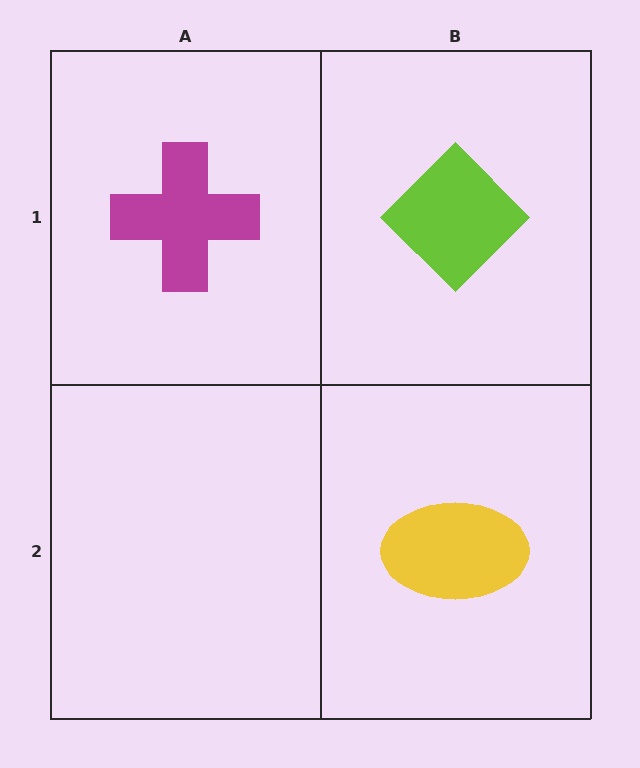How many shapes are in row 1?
2 shapes.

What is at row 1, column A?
A magenta cross.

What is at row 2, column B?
A yellow ellipse.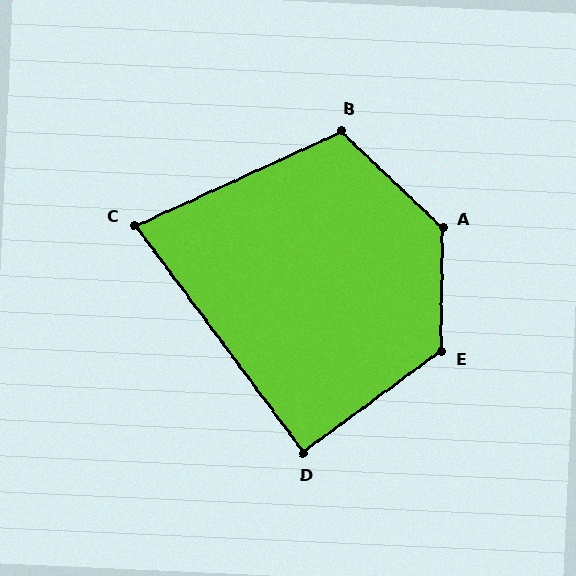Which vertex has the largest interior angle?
A, at approximately 133 degrees.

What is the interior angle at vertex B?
Approximately 112 degrees (obtuse).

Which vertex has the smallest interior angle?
C, at approximately 78 degrees.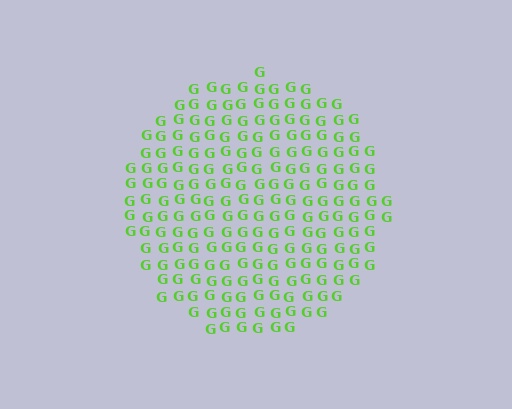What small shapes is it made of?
It is made of small letter G's.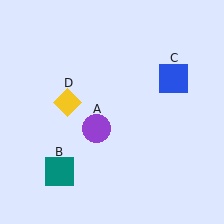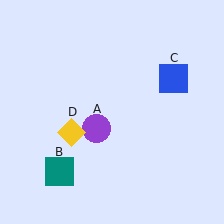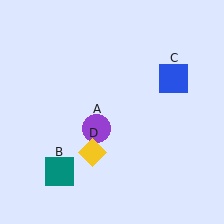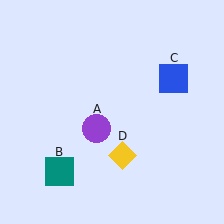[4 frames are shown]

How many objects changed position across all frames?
1 object changed position: yellow diamond (object D).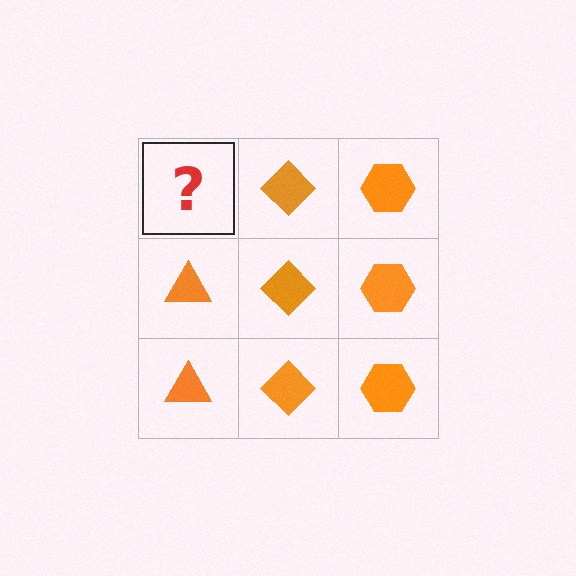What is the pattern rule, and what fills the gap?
The rule is that each column has a consistent shape. The gap should be filled with an orange triangle.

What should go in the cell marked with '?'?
The missing cell should contain an orange triangle.